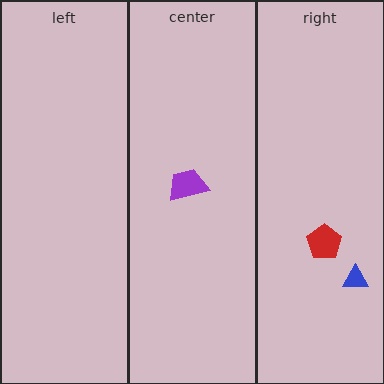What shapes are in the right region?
The blue triangle, the red pentagon.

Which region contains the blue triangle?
The right region.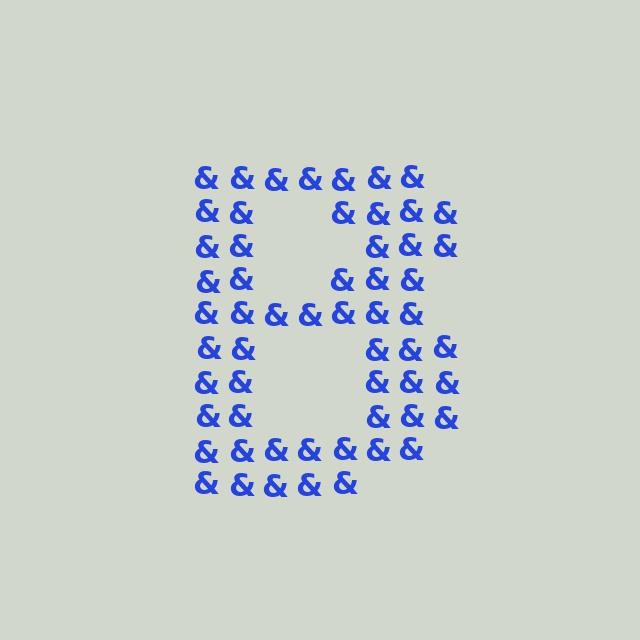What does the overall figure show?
The overall figure shows the letter B.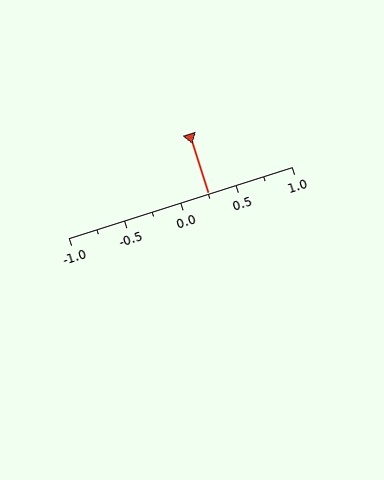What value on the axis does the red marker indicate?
The marker indicates approximately 0.25.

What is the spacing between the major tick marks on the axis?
The major ticks are spaced 0.5 apart.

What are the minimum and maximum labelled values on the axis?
The axis runs from -1.0 to 1.0.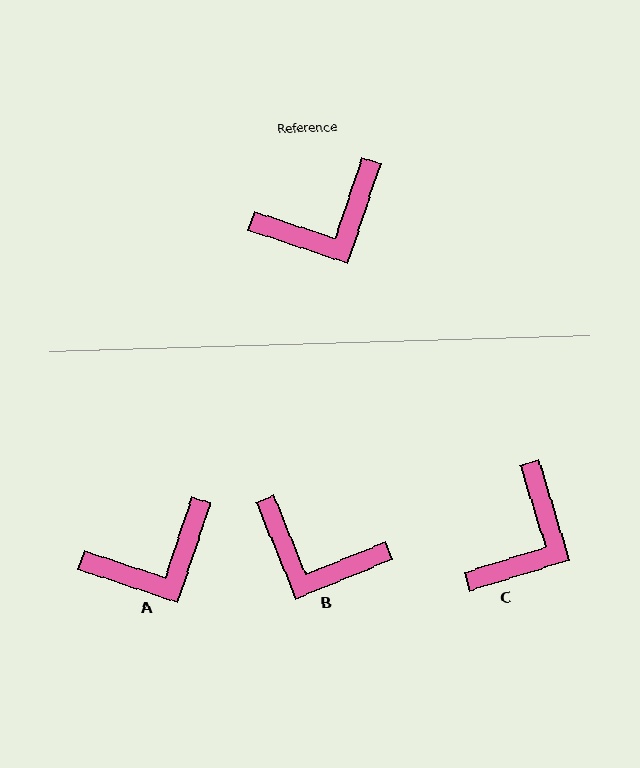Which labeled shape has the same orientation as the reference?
A.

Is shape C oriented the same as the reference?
No, it is off by about 36 degrees.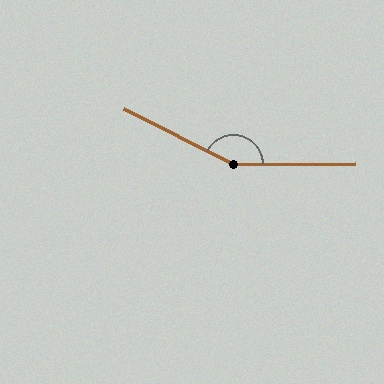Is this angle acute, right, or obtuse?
It is obtuse.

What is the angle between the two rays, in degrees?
Approximately 153 degrees.